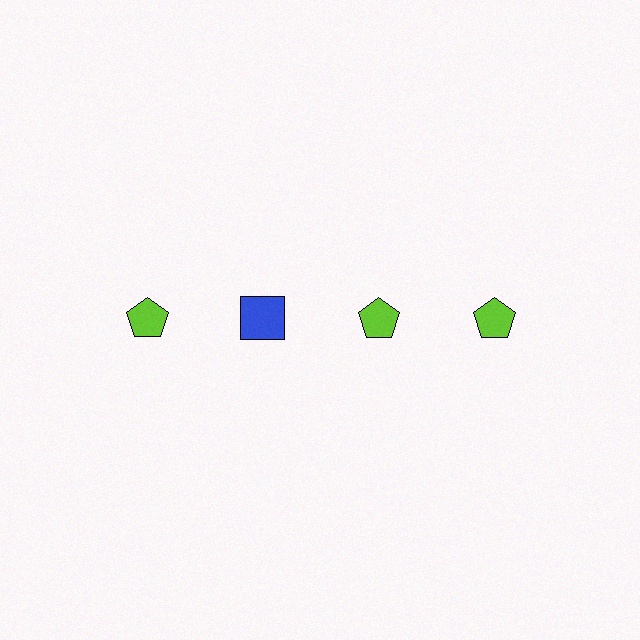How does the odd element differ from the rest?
It differs in both color (blue instead of lime) and shape (square instead of pentagon).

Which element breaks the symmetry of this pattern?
The blue square in the top row, second from left column breaks the symmetry. All other shapes are lime pentagons.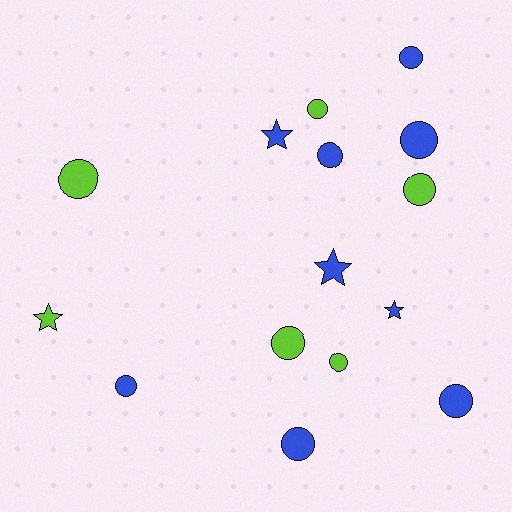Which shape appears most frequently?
Circle, with 11 objects.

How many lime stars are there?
There is 1 lime star.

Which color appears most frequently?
Blue, with 9 objects.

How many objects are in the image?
There are 15 objects.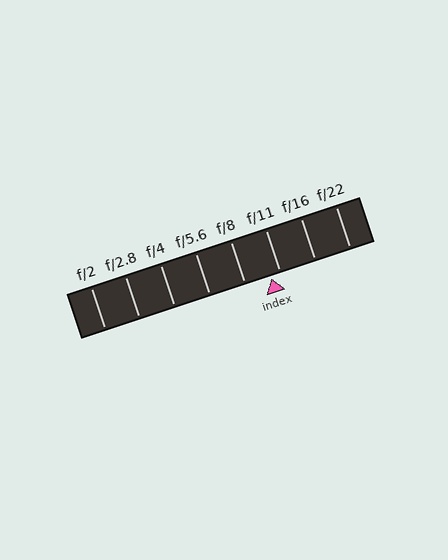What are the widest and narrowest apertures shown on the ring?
The widest aperture shown is f/2 and the narrowest is f/22.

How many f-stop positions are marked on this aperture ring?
There are 8 f-stop positions marked.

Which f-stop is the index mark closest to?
The index mark is closest to f/11.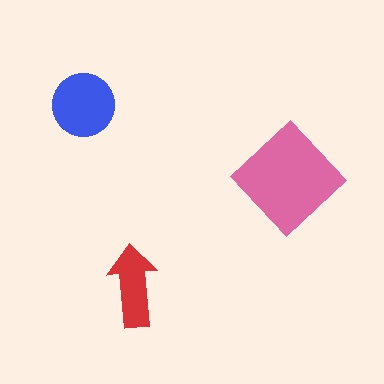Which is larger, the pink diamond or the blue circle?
The pink diamond.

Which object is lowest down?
The red arrow is bottommost.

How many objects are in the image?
There are 3 objects in the image.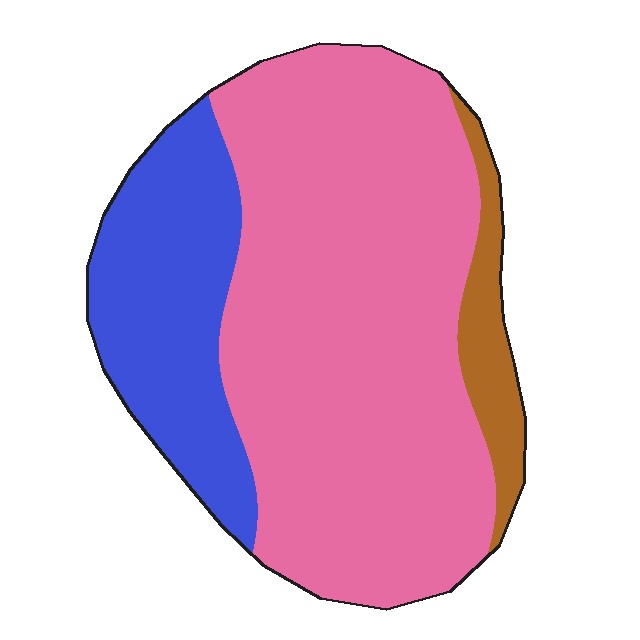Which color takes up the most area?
Pink, at roughly 70%.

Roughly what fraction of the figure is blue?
Blue covers roughly 25% of the figure.